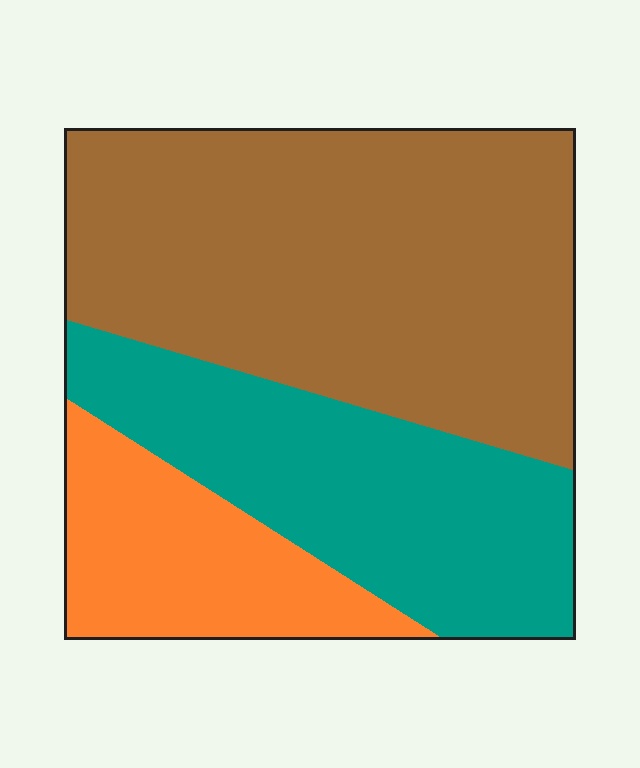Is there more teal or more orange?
Teal.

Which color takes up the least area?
Orange, at roughly 20%.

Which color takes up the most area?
Brown, at roughly 50%.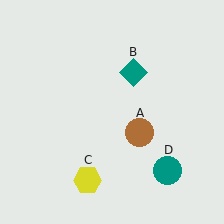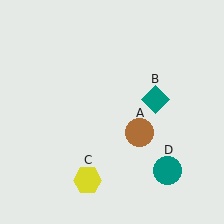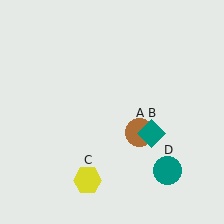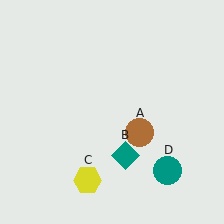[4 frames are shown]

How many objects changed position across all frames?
1 object changed position: teal diamond (object B).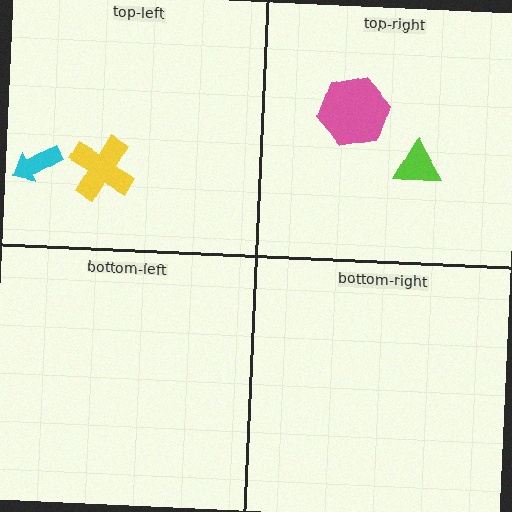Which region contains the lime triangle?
The top-right region.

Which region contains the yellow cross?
The top-left region.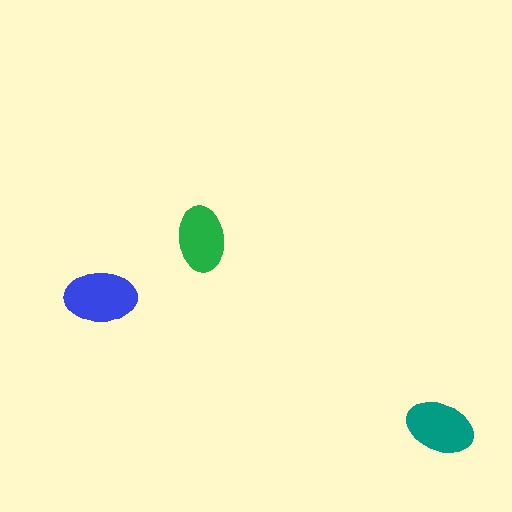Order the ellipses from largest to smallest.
the blue one, the teal one, the green one.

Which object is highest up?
The green ellipse is topmost.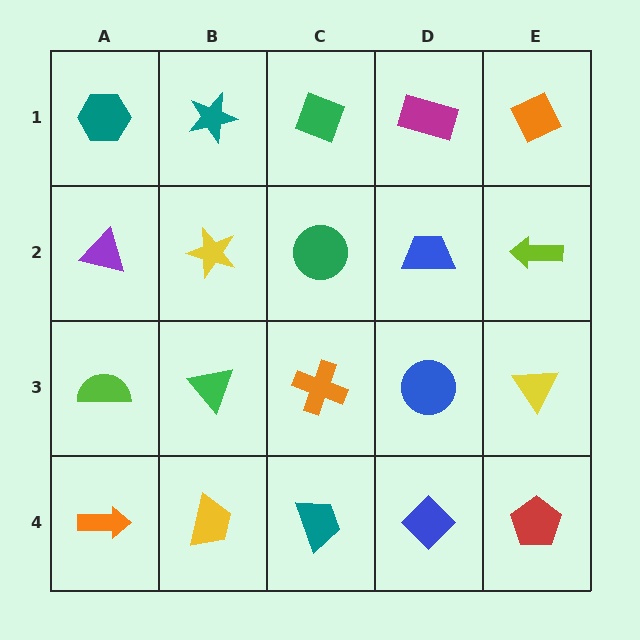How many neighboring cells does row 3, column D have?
4.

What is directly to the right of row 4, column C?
A blue diamond.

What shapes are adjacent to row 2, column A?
A teal hexagon (row 1, column A), a lime semicircle (row 3, column A), a yellow star (row 2, column B).